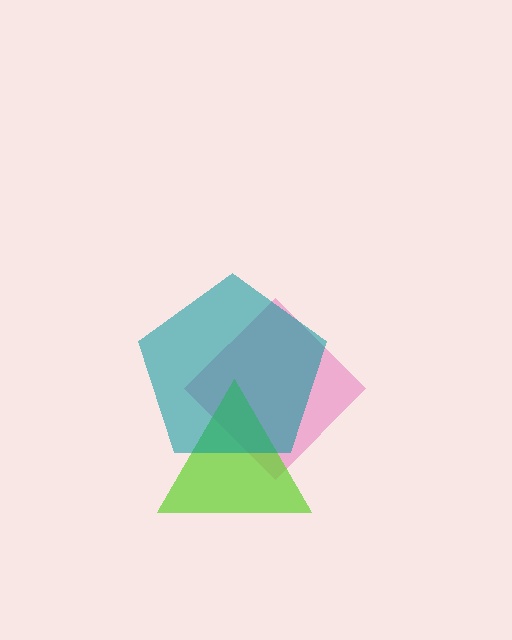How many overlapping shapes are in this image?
There are 3 overlapping shapes in the image.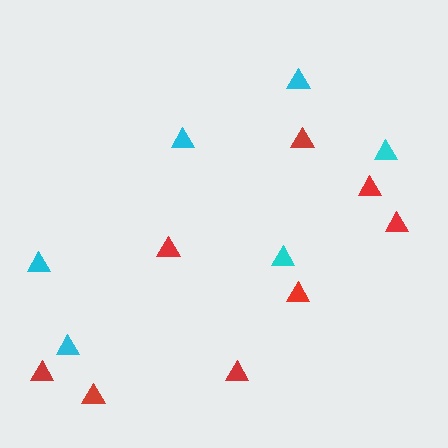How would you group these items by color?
There are 2 groups: one group of red triangles (8) and one group of cyan triangles (6).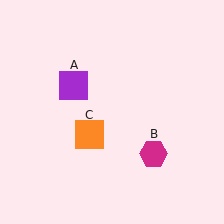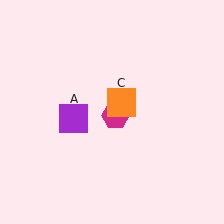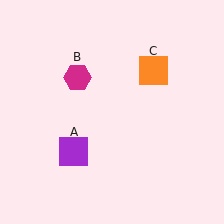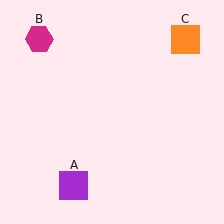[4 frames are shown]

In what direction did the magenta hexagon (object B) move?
The magenta hexagon (object B) moved up and to the left.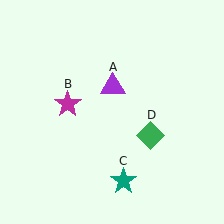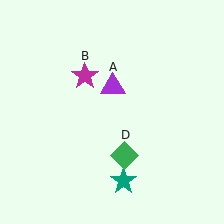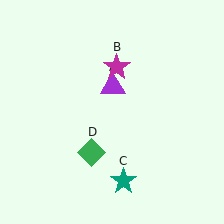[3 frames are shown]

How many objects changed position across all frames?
2 objects changed position: magenta star (object B), green diamond (object D).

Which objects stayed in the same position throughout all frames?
Purple triangle (object A) and teal star (object C) remained stationary.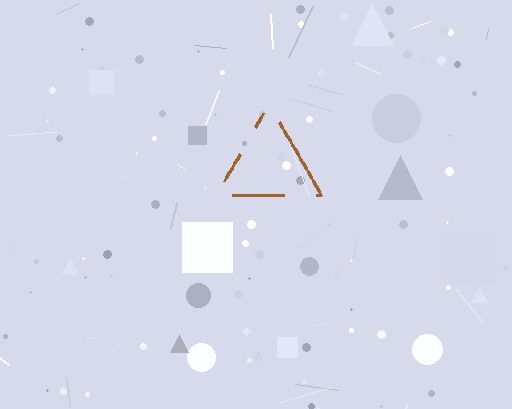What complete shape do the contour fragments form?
The contour fragments form a triangle.